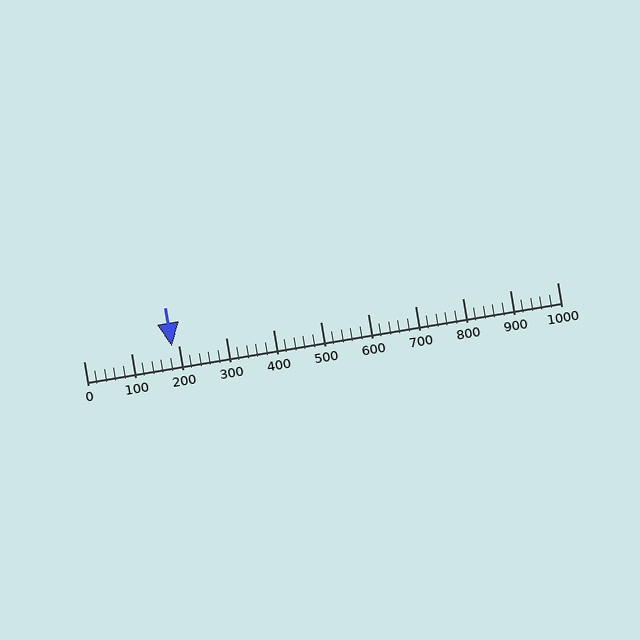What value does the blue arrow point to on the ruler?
The blue arrow points to approximately 186.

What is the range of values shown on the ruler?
The ruler shows values from 0 to 1000.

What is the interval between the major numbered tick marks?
The major tick marks are spaced 100 units apart.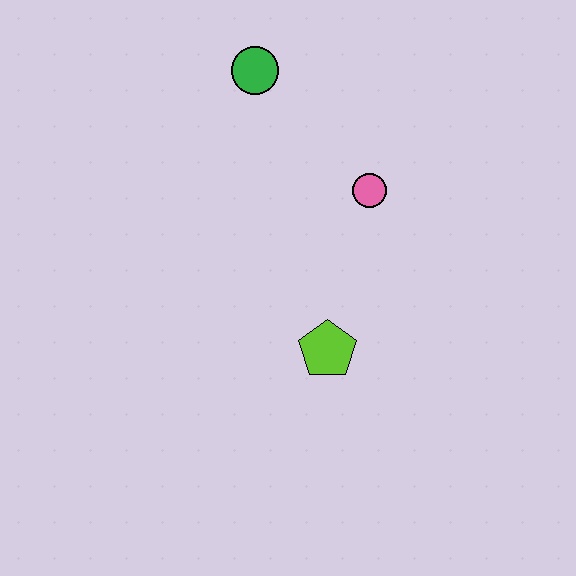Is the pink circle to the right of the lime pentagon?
Yes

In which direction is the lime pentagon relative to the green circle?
The lime pentagon is below the green circle.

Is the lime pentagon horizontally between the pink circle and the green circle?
Yes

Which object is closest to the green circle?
The pink circle is closest to the green circle.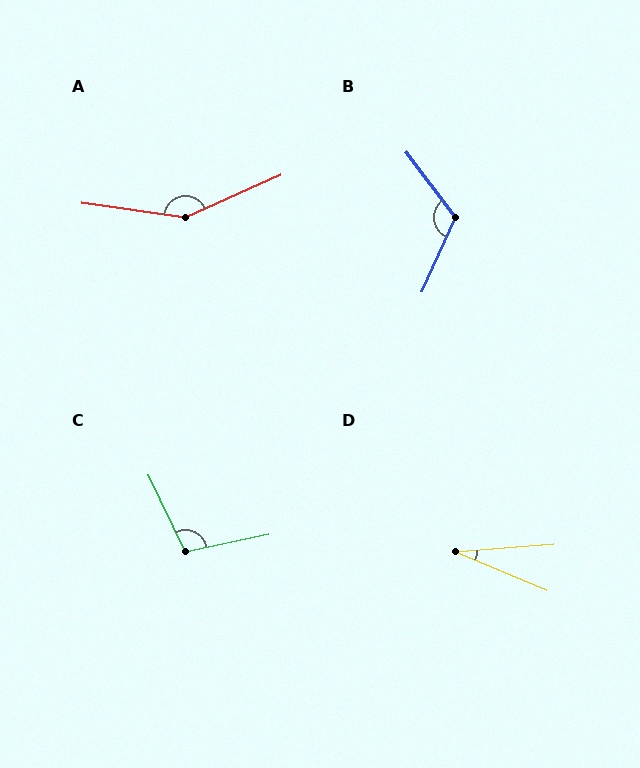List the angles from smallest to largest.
D (27°), C (103°), B (119°), A (148°).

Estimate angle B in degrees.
Approximately 119 degrees.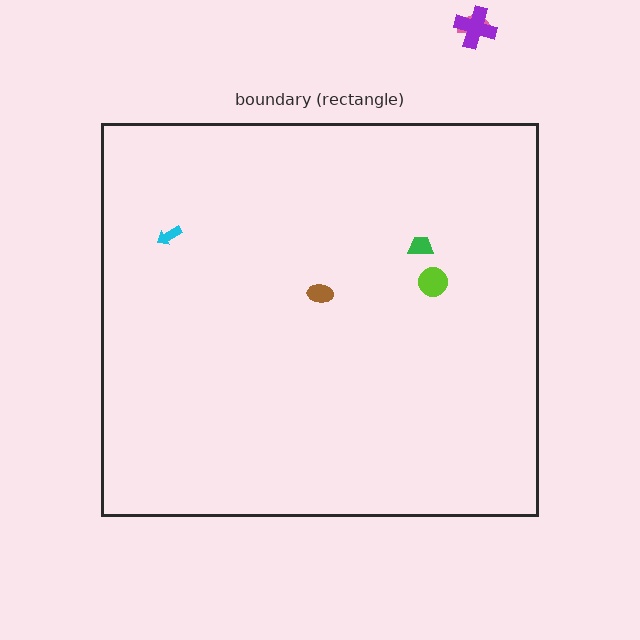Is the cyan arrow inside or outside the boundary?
Inside.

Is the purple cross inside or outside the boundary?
Outside.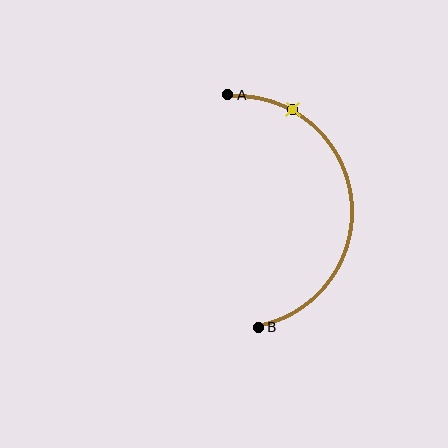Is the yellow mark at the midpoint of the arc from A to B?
No. The yellow mark lies on the arc but is closer to endpoint A. The arc midpoint would be at the point on the curve equidistant along the arc from both A and B.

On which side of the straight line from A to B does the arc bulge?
The arc bulges to the right of the straight line connecting A and B.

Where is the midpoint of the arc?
The arc midpoint is the point on the curve farthest from the straight line joining A and B. It sits to the right of that line.